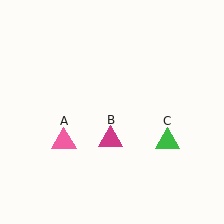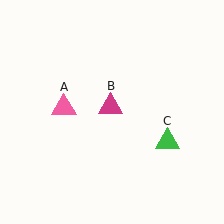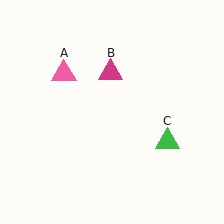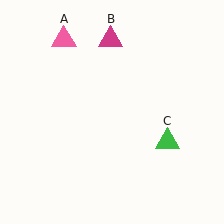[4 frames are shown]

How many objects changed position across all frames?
2 objects changed position: pink triangle (object A), magenta triangle (object B).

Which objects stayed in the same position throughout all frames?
Green triangle (object C) remained stationary.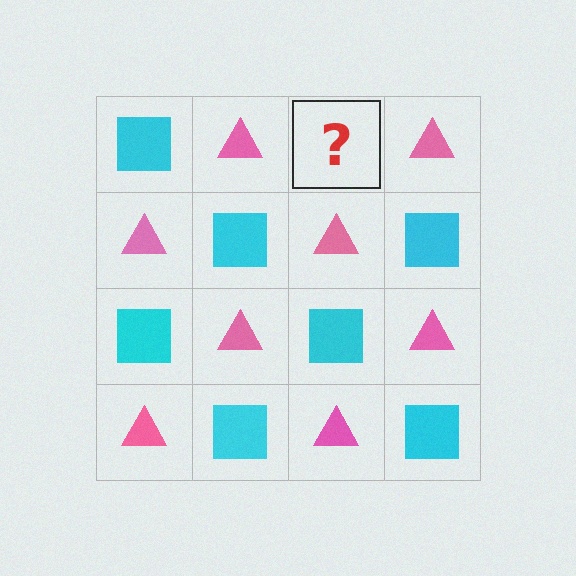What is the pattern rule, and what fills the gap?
The rule is that it alternates cyan square and pink triangle in a checkerboard pattern. The gap should be filled with a cyan square.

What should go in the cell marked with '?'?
The missing cell should contain a cyan square.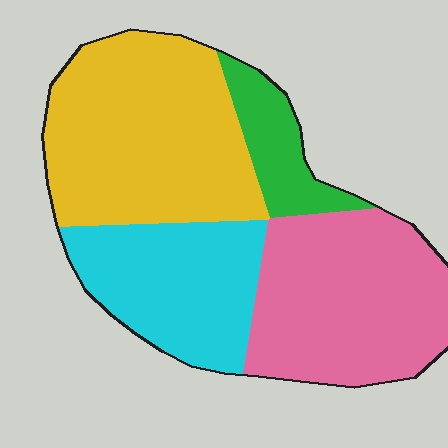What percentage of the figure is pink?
Pink covers 31% of the figure.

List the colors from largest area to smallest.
From largest to smallest: yellow, pink, cyan, green.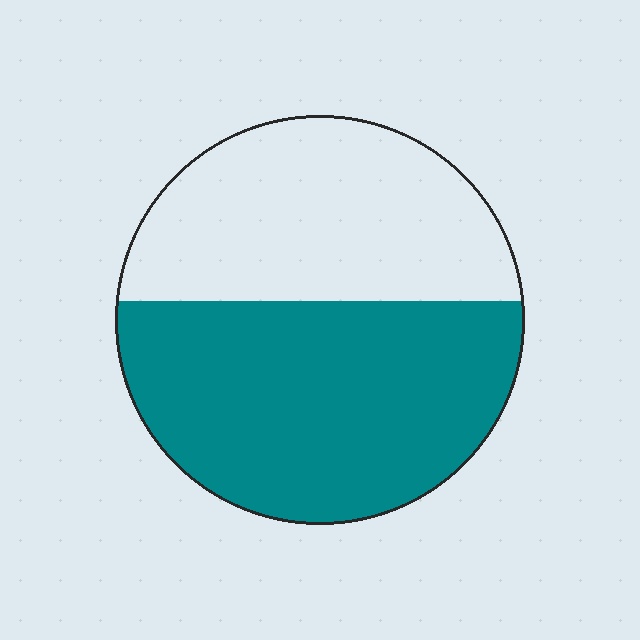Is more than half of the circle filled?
Yes.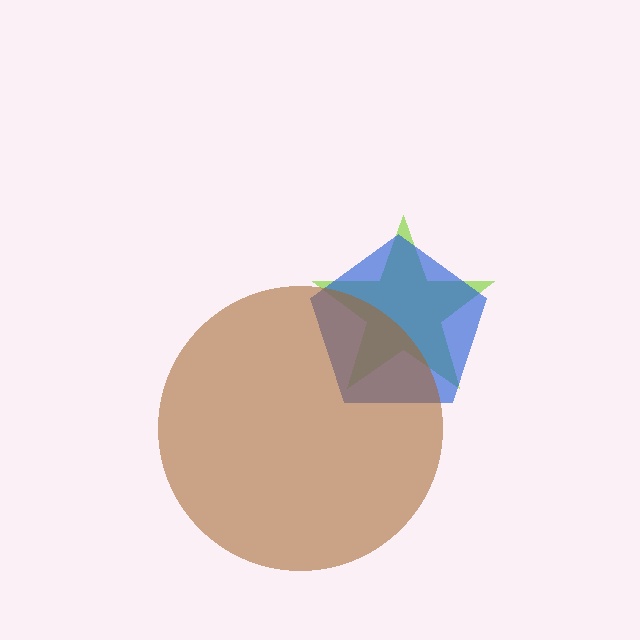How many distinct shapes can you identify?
There are 3 distinct shapes: a lime star, a blue pentagon, a brown circle.